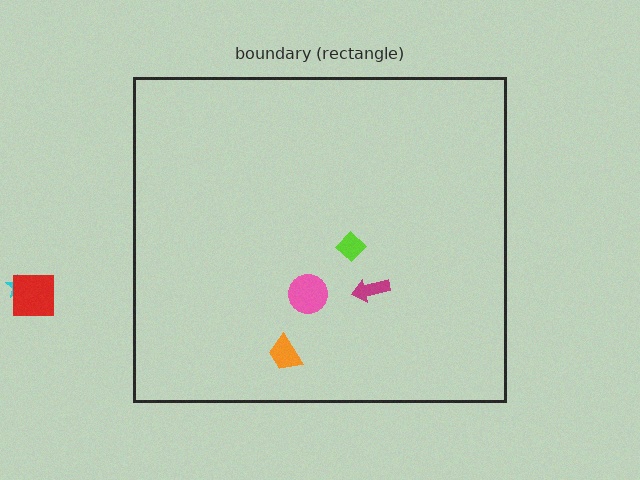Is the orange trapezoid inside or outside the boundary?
Inside.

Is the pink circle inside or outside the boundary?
Inside.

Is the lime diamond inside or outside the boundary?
Inside.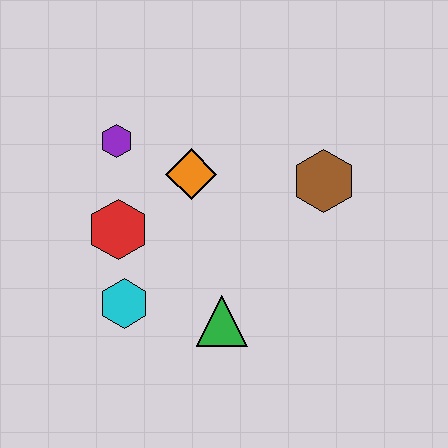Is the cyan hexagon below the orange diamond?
Yes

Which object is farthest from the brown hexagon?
The cyan hexagon is farthest from the brown hexagon.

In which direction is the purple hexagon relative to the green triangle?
The purple hexagon is above the green triangle.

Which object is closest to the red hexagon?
The cyan hexagon is closest to the red hexagon.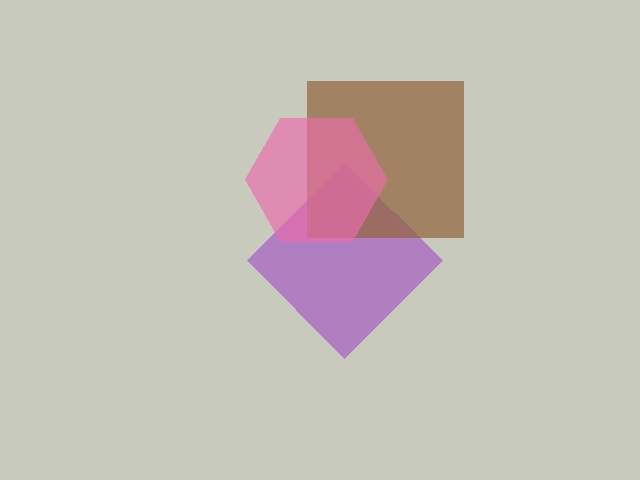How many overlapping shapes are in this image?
There are 3 overlapping shapes in the image.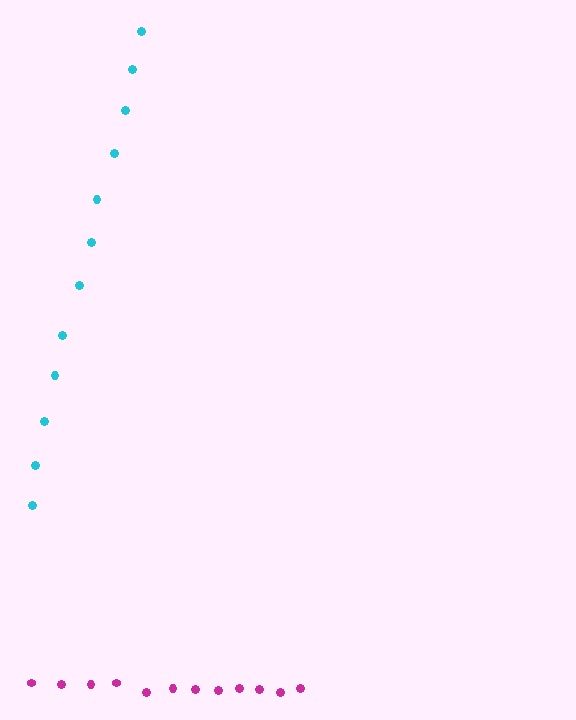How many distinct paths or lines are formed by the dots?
There are 2 distinct paths.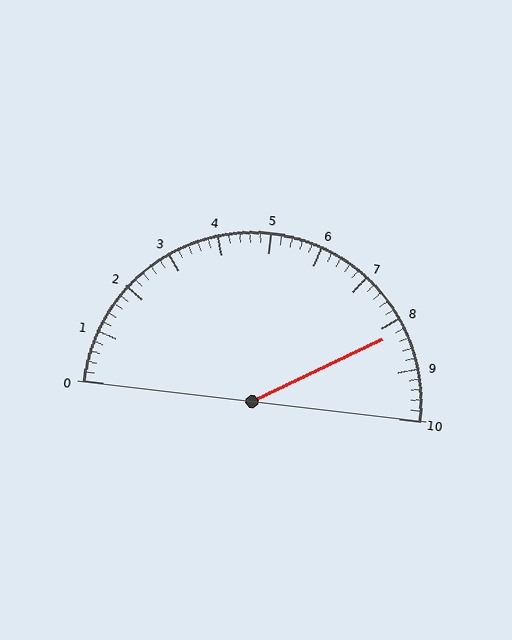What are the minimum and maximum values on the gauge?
The gauge ranges from 0 to 10.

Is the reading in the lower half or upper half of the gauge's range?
The reading is in the upper half of the range (0 to 10).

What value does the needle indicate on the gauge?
The needle indicates approximately 8.2.